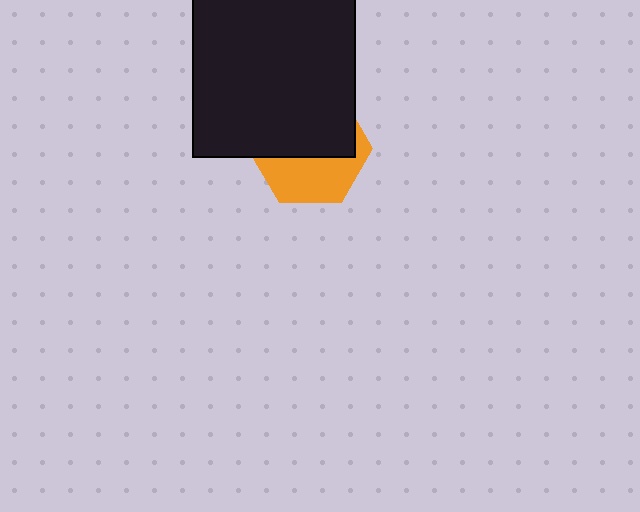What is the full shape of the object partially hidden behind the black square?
The partially hidden object is an orange hexagon.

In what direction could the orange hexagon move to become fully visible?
The orange hexagon could move down. That would shift it out from behind the black square entirely.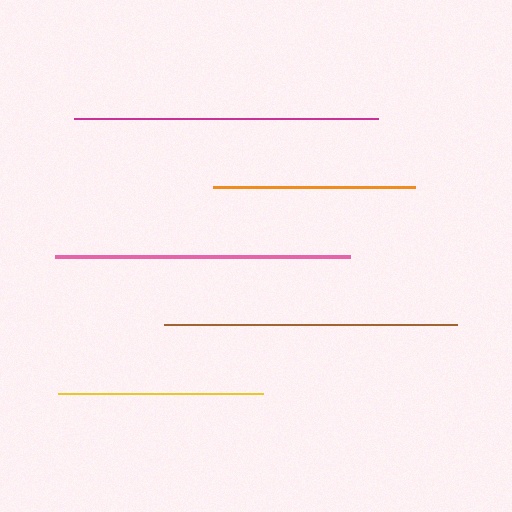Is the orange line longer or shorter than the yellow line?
The yellow line is longer than the orange line.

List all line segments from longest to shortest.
From longest to shortest: magenta, pink, brown, yellow, orange.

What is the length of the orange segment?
The orange segment is approximately 202 pixels long.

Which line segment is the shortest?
The orange line is the shortest at approximately 202 pixels.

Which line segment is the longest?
The magenta line is the longest at approximately 303 pixels.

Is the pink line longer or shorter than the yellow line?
The pink line is longer than the yellow line.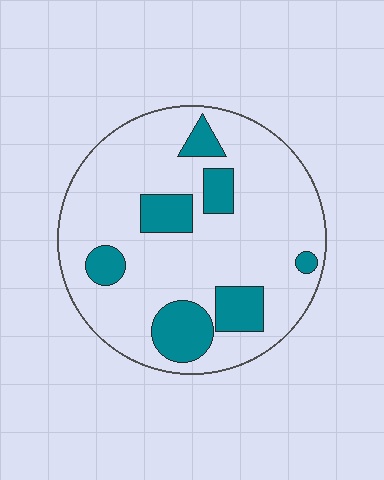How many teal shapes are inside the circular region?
7.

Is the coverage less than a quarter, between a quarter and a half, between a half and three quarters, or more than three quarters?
Less than a quarter.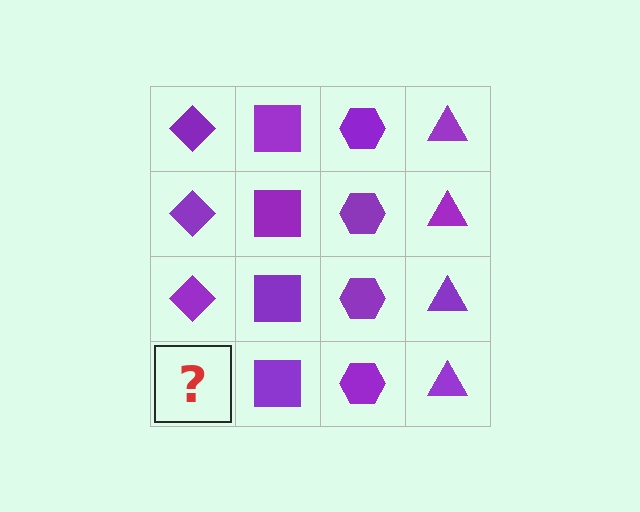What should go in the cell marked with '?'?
The missing cell should contain a purple diamond.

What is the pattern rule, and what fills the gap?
The rule is that each column has a consistent shape. The gap should be filled with a purple diamond.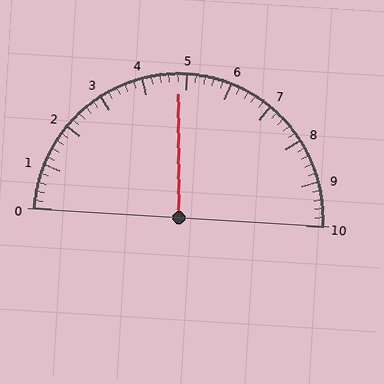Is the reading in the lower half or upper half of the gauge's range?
The reading is in the lower half of the range (0 to 10).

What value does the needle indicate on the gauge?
The needle indicates approximately 4.8.